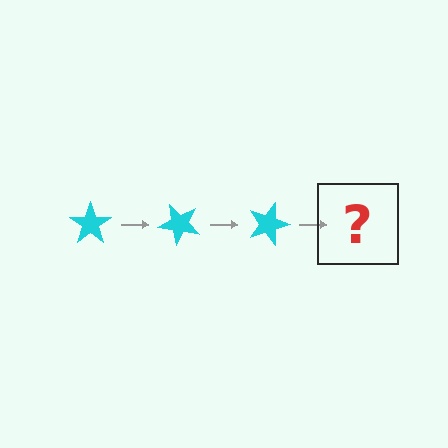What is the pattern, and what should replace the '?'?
The pattern is that the star rotates 45 degrees each step. The '?' should be a cyan star rotated 135 degrees.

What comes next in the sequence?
The next element should be a cyan star rotated 135 degrees.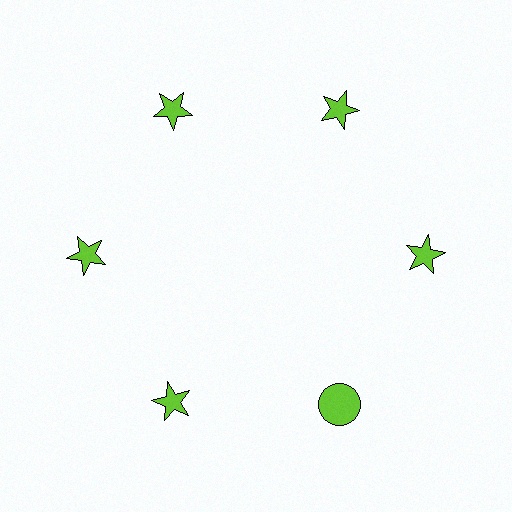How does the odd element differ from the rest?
It has a different shape: circle instead of star.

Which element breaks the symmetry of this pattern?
The lime circle at roughly the 5 o'clock position breaks the symmetry. All other shapes are lime stars.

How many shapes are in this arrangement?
There are 6 shapes arranged in a ring pattern.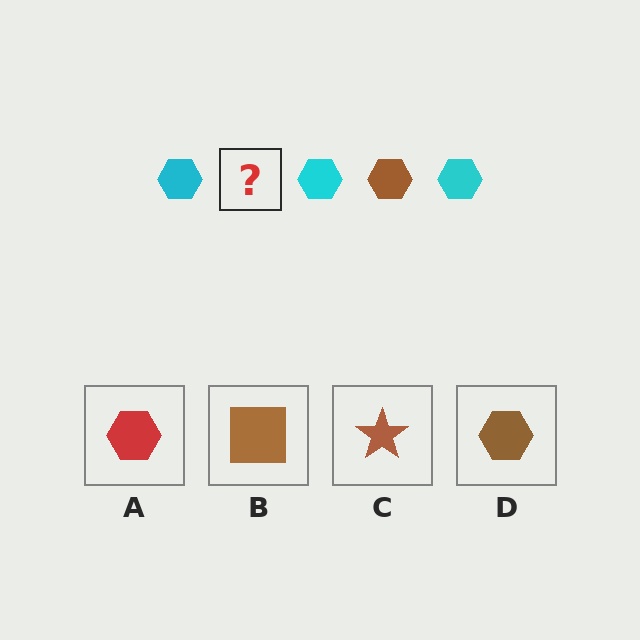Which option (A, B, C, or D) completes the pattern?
D.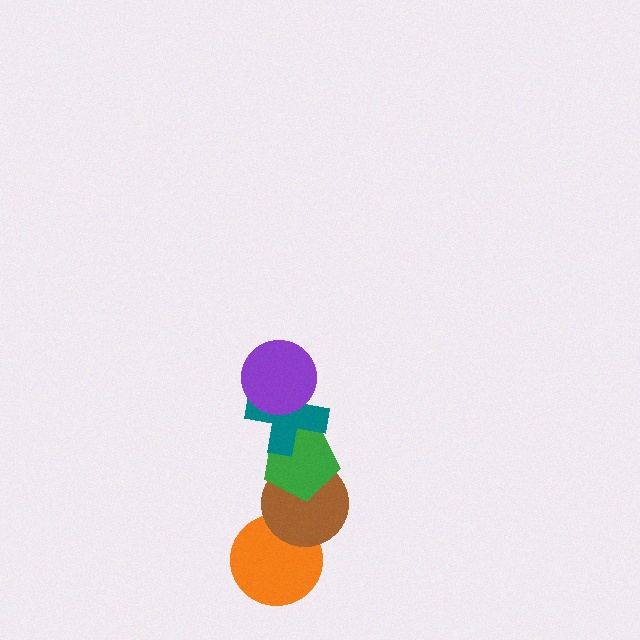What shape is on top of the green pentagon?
The teal cross is on top of the green pentagon.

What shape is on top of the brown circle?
The green pentagon is on top of the brown circle.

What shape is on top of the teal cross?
The purple circle is on top of the teal cross.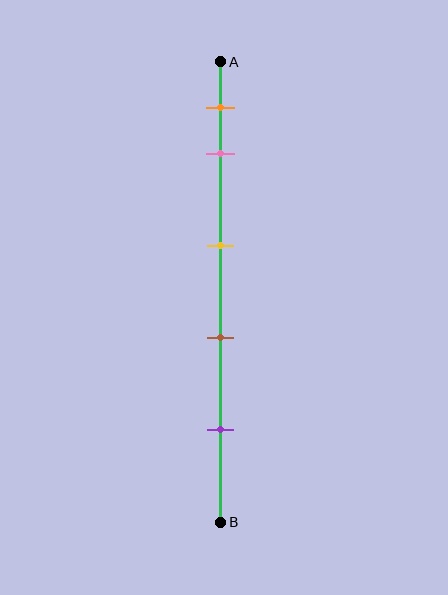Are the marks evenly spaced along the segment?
No, the marks are not evenly spaced.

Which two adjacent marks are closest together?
The orange and pink marks are the closest adjacent pair.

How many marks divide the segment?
There are 5 marks dividing the segment.